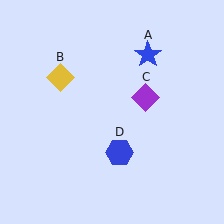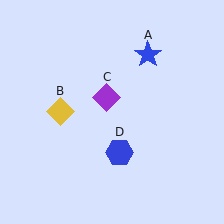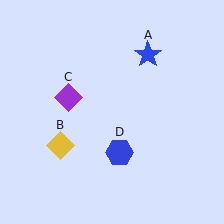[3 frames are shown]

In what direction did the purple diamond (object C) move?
The purple diamond (object C) moved left.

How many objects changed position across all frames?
2 objects changed position: yellow diamond (object B), purple diamond (object C).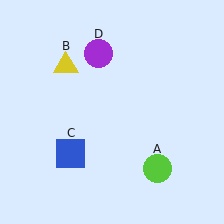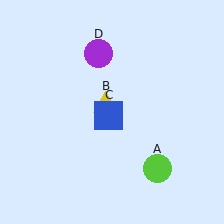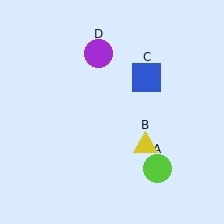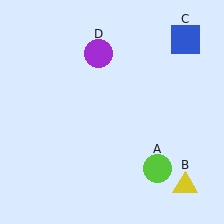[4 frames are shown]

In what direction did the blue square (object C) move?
The blue square (object C) moved up and to the right.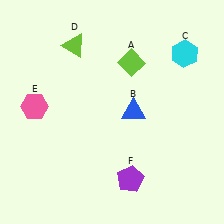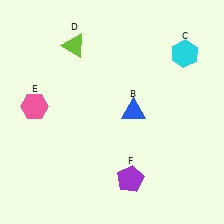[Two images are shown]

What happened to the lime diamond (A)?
The lime diamond (A) was removed in Image 2. It was in the top-right area of Image 1.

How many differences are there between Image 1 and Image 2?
There is 1 difference between the two images.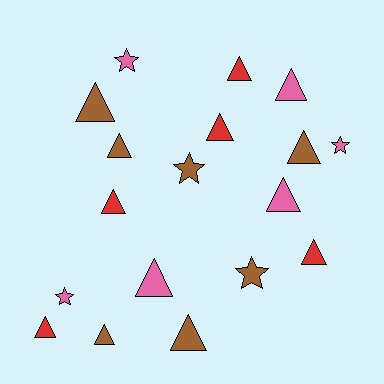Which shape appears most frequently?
Triangle, with 13 objects.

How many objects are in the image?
There are 18 objects.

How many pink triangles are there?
There are 3 pink triangles.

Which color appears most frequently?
Brown, with 7 objects.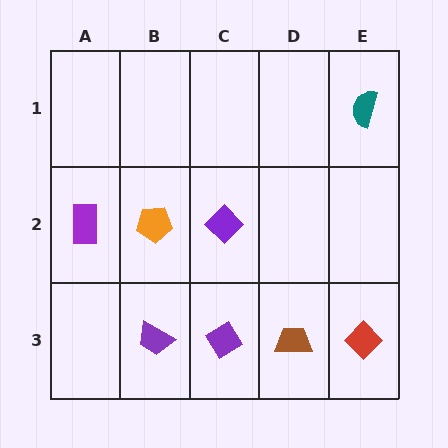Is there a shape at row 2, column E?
No, that cell is empty.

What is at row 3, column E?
A red diamond.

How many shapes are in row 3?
4 shapes.